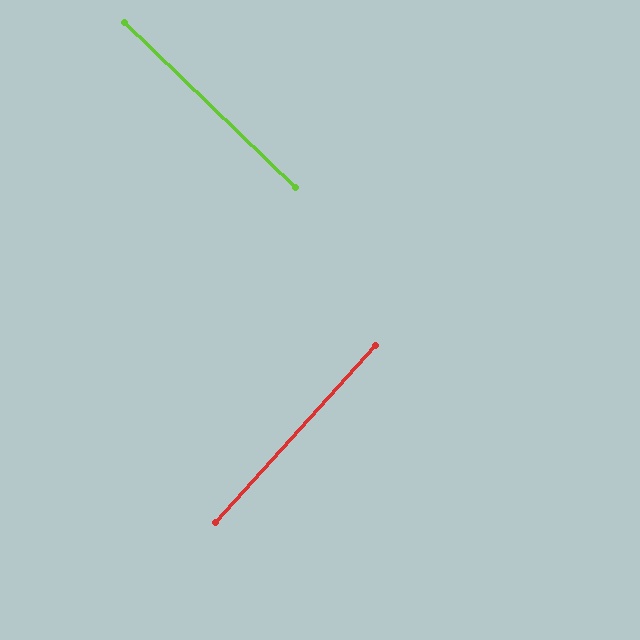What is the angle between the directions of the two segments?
Approximately 88 degrees.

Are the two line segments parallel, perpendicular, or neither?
Perpendicular — they meet at approximately 88°.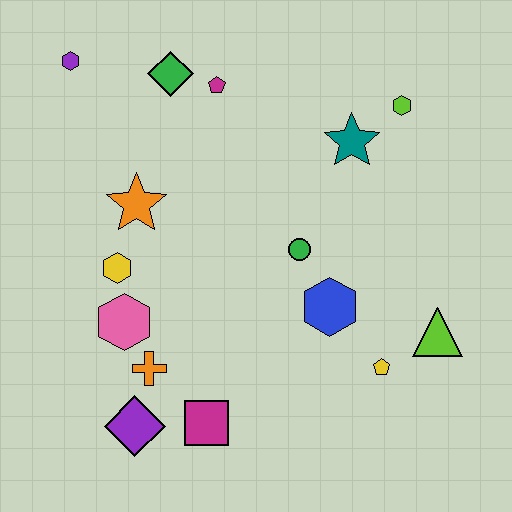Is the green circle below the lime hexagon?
Yes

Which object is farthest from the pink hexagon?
The lime hexagon is farthest from the pink hexagon.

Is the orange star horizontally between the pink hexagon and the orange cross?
Yes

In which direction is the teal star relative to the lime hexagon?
The teal star is to the left of the lime hexagon.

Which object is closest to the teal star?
The lime hexagon is closest to the teal star.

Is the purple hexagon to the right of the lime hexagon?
No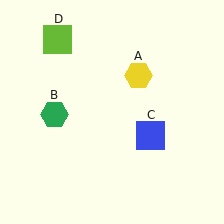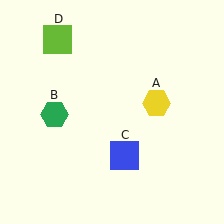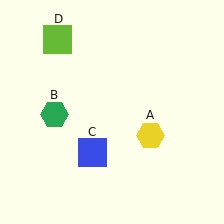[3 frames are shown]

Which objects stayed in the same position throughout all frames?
Green hexagon (object B) and lime square (object D) remained stationary.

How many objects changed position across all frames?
2 objects changed position: yellow hexagon (object A), blue square (object C).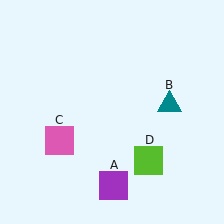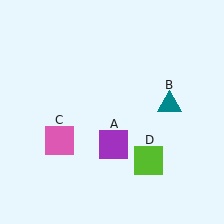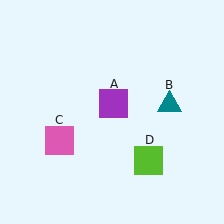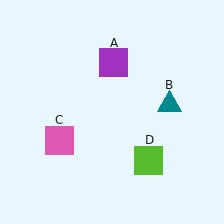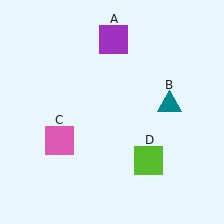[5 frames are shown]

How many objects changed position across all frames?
1 object changed position: purple square (object A).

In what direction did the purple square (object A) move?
The purple square (object A) moved up.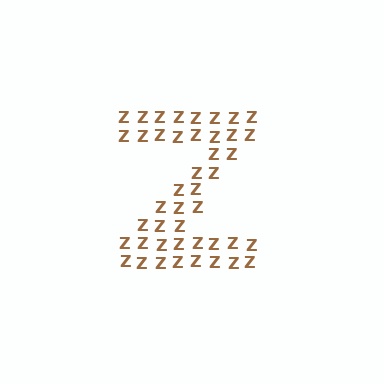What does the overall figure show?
The overall figure shows the letter Z.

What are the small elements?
The small elements are letter Z's.